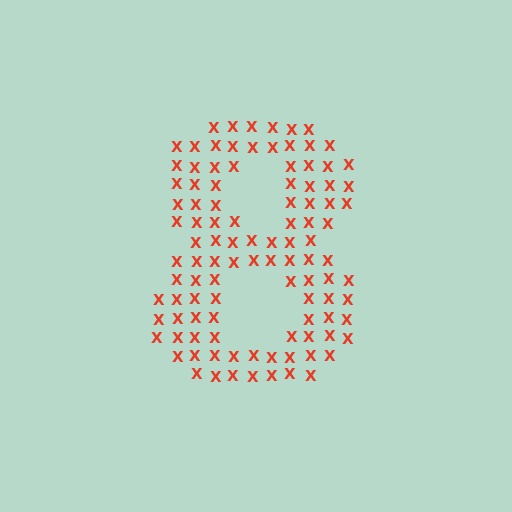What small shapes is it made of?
It is made of small letter X's.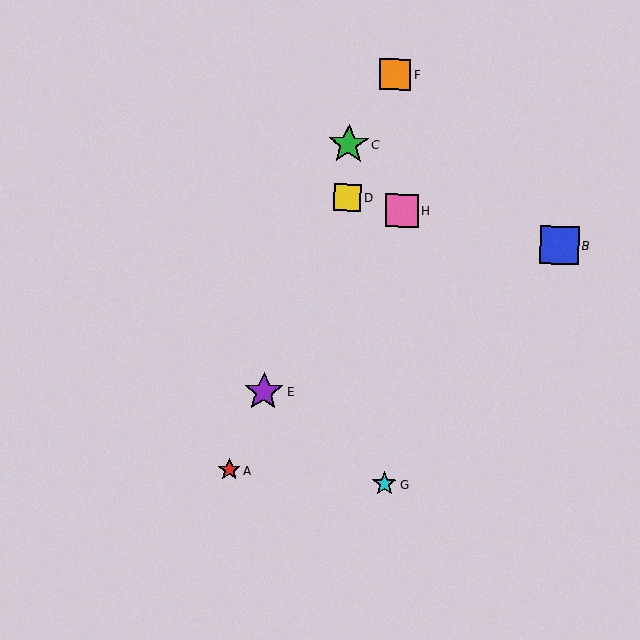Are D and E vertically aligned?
No, D is at x≈347 and E is at x≈264.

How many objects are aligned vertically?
2 objects (C, D) are aligned vertically.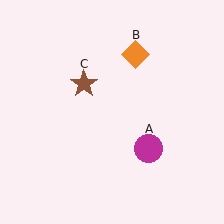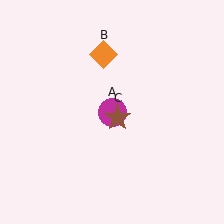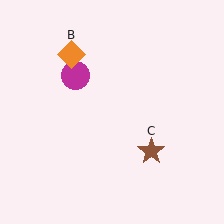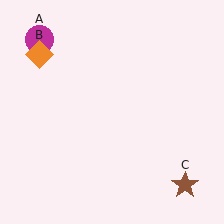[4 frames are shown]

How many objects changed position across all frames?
3 objects changed position: magenta circle (object A), orange diamond (object B), brown star (object C).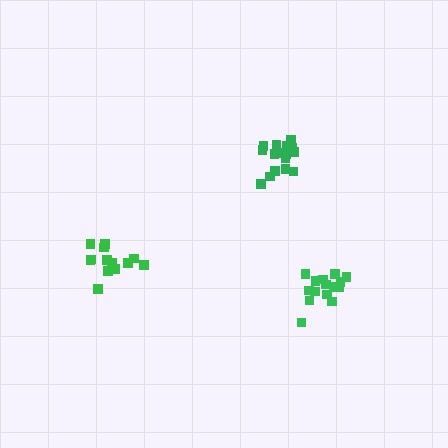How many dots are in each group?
Group 1: 16 dots, Group 2: 13 dots, Group 3: 15 dots (44 total).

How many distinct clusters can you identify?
There are 3 distinct clusters.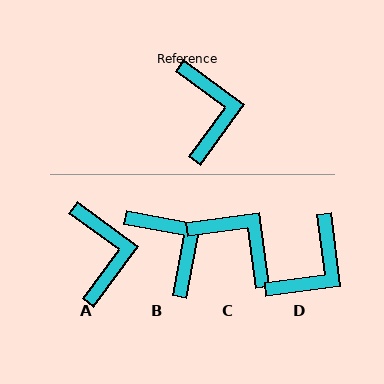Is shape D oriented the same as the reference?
No, it is off by about 47 degrees.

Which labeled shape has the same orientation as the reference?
A.